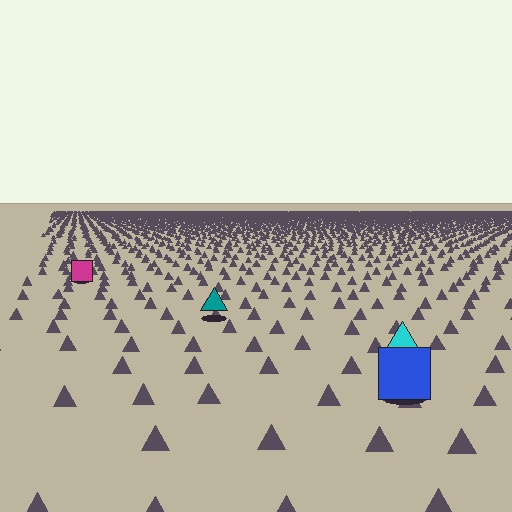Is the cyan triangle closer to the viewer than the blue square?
No. The blue square is closer — you can tell from the texture gradient: the ground texture is coarser near it.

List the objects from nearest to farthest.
From nearest to farthest: the blue square, the cyan triangle, the teal triangle, the magenta square.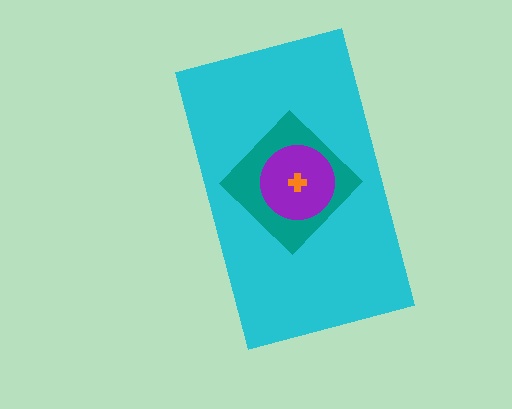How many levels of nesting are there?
4.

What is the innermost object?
The orange cross.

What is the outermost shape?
The cyan rectangle.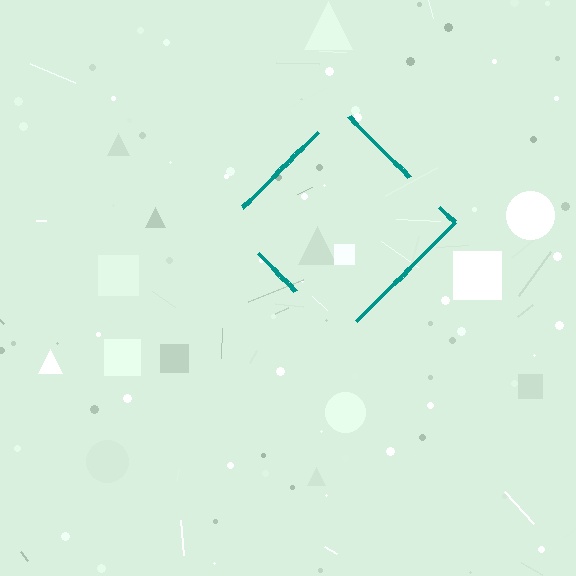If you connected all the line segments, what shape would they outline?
They would outline a diamond.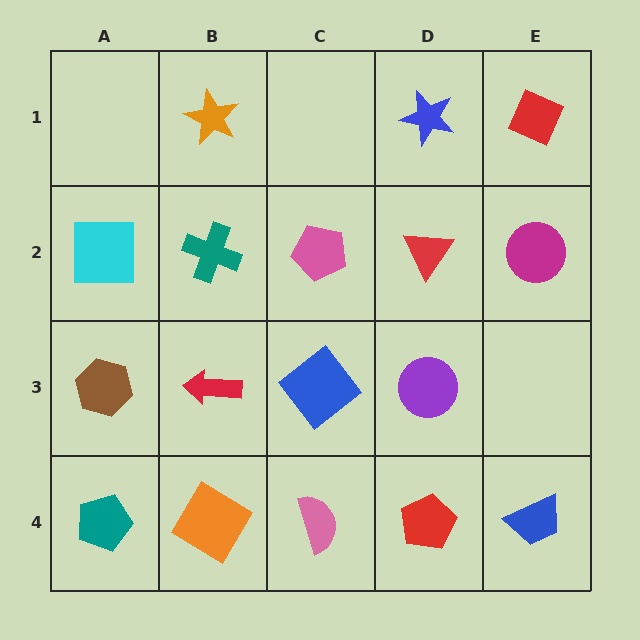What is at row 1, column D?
A blue star.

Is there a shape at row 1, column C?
No, that cell is empty.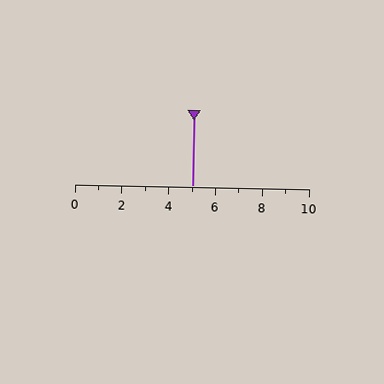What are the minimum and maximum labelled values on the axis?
The axis runs from 0 to 10.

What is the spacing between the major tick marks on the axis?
The major ticks are spaced 2 apart.